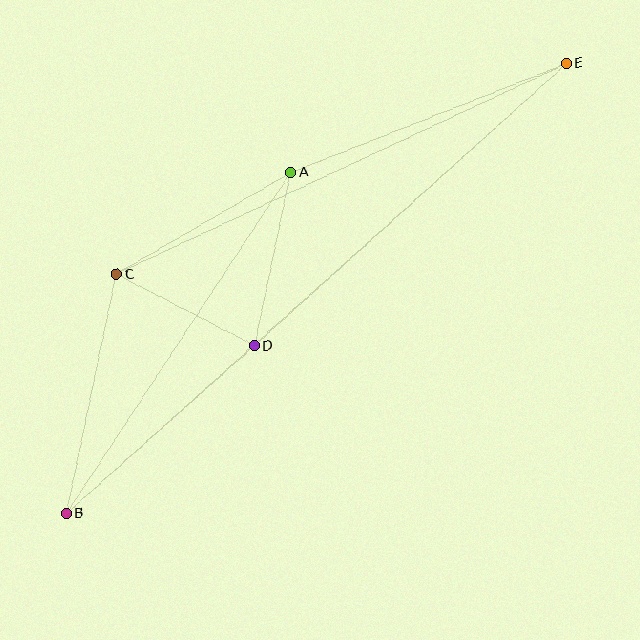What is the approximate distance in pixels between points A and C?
The distance between A and C is approximately 202 pixels.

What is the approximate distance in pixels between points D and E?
The distance between D and E is approximately 421 pixels.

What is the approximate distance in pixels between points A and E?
The distance between A and E is approximately 296 pixels.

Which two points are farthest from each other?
Points B and E are farthest from each other.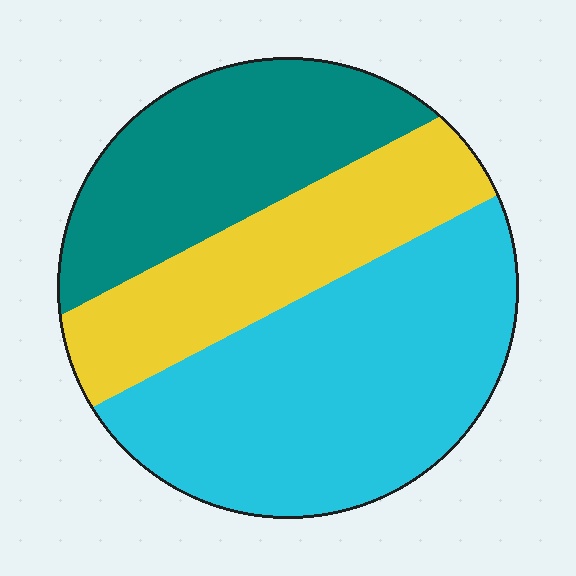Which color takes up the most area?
Cyan, at roughly 45%.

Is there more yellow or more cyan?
Cyan.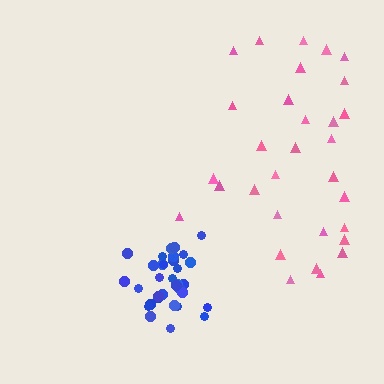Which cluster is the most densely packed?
Blue.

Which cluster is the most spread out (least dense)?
Pink.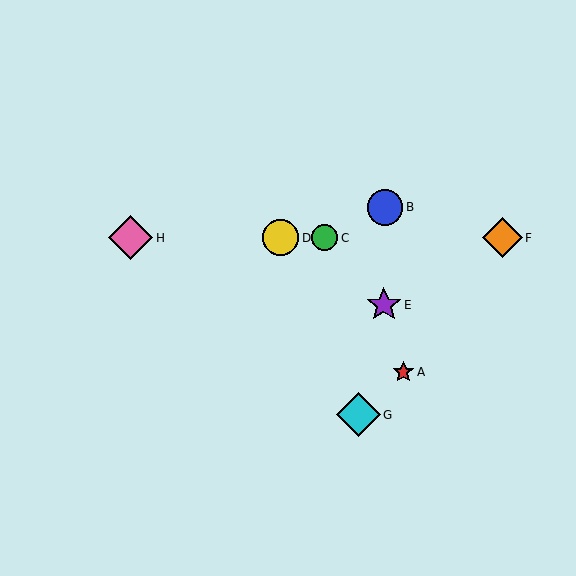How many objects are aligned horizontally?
4 objects (C, D, F, H) are aligned horizontally.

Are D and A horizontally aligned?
No, D is at y≈238 and A is at y≈372.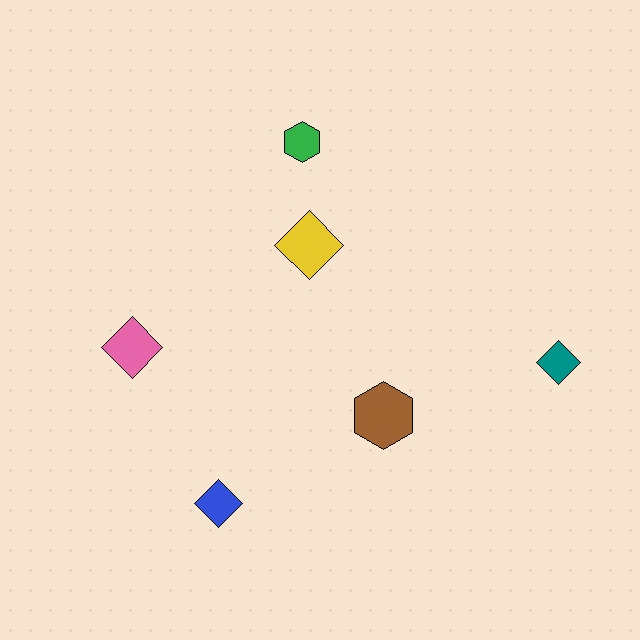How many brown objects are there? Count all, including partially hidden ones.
There is 1 brown object.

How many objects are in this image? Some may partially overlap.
There are 6 objects.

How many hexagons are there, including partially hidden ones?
There are 2 hexagons.